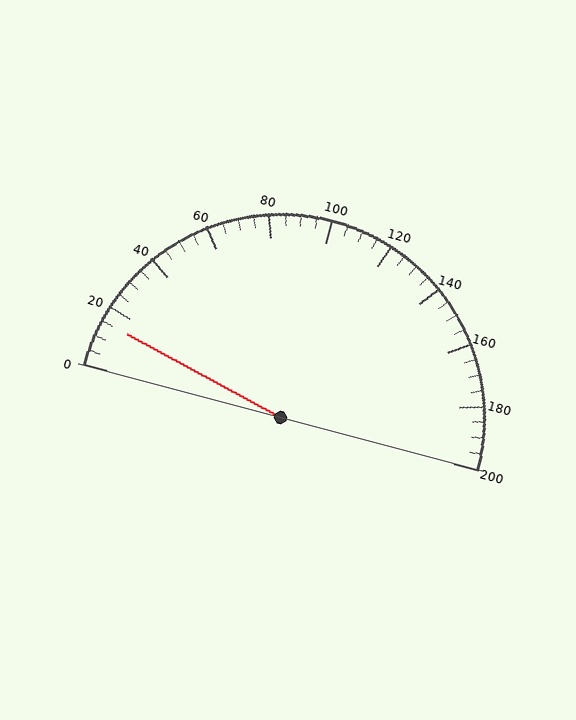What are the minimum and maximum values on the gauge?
The gauge ranges from 0 to 200.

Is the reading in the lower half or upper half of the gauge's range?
The reading is in the lower half of the range (0 to 200).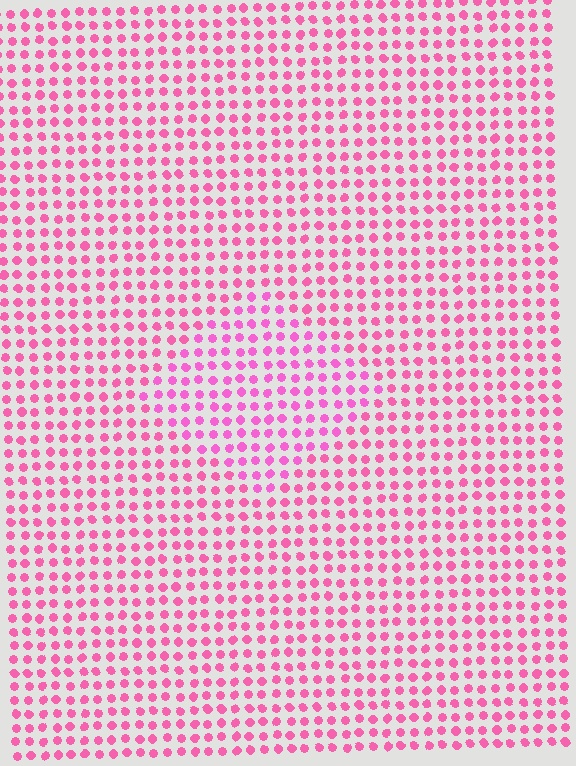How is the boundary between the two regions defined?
The boundary is defined purely by a slight shift in hue (about 16 degrees). Spacing, size, and orientation are identical on both sides.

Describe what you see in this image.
The image is filled with small pink elements in a uniform arrangement. A diamond-shaped region is visible where the elements are tinted to a slightly different hue, forming a subtle color boundary.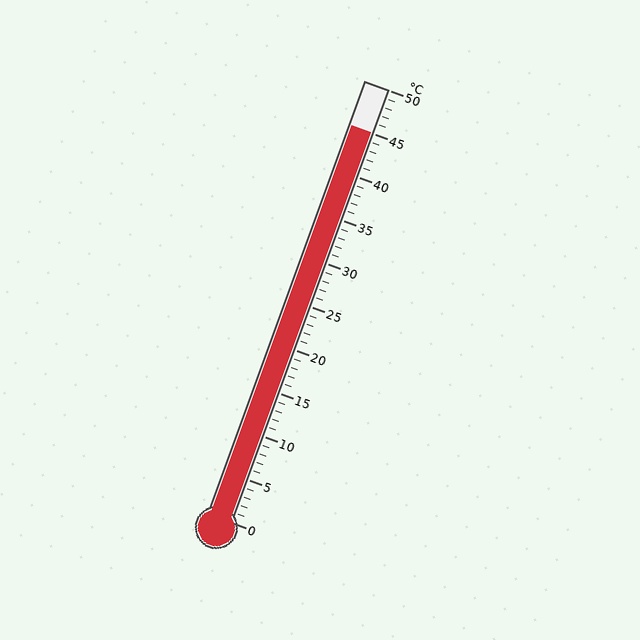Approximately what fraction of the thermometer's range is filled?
The thermometer is filled to approximately 90% of its range.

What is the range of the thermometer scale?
The thermometer scale ranges from 0°C to 50°C.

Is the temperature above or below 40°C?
The temperature is above 40°C.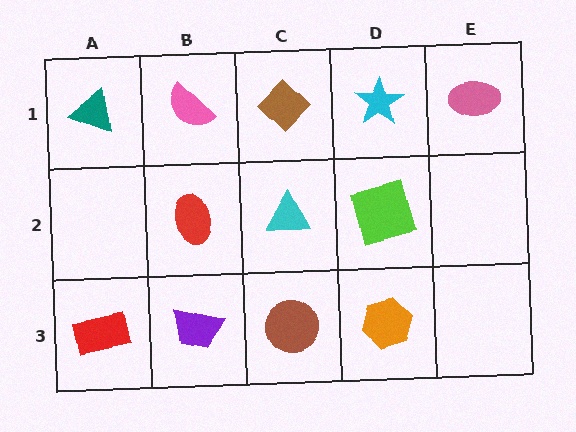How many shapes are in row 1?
5 shapes.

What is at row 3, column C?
A brown circle.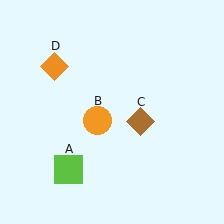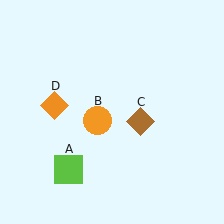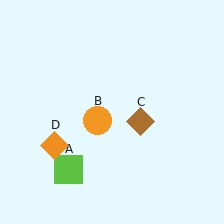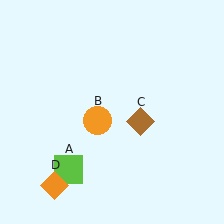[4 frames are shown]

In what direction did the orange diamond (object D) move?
The orange diamond (object D) moved down.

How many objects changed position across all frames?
1 object changed position: orange diamond (object D).